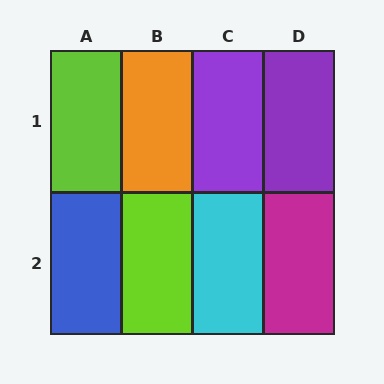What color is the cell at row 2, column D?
Magenta.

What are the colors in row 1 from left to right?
Lime, orange, purple, purple.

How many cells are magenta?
1 cell is magenta.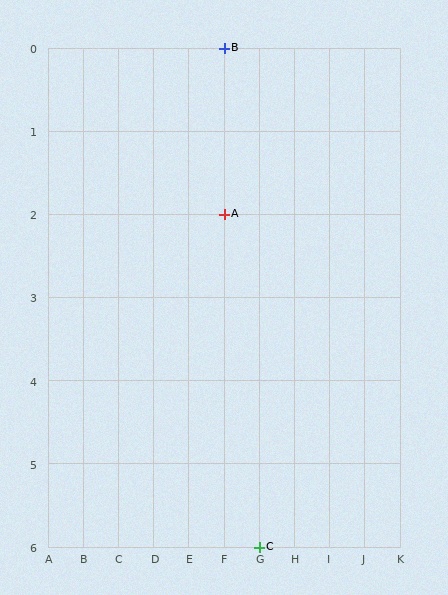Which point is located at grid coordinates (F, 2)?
Point A is at (F, 2).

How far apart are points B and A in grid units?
Points B and A are 2 rows apart.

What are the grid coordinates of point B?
Point B is at grid coordinates (F, 0).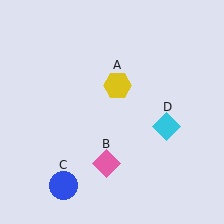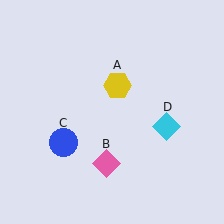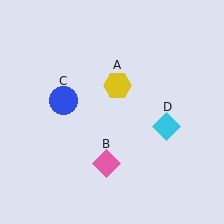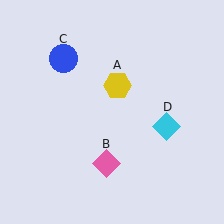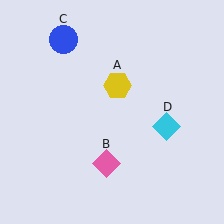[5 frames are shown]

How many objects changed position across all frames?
1 object changed position: blue circle (object C).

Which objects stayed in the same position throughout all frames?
Yellow hexagon (object A) and pink diamond (object B) and cyan diamond (object D) remained stationary.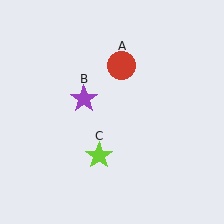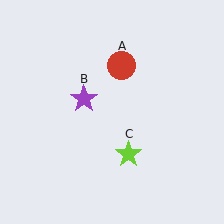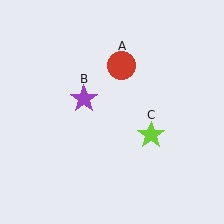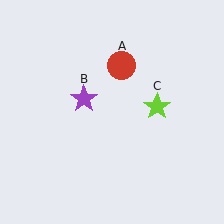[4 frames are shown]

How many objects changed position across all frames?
1 object changed position: lime star (object C).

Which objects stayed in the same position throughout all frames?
Red circle (object A) and purple star (object B) remained stationary.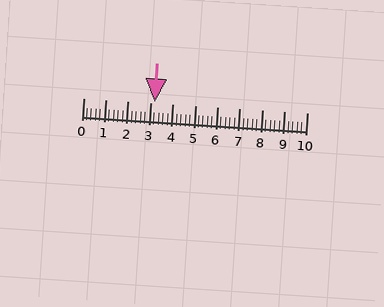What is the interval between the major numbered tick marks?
The major tick marks are spaced 1 units apart.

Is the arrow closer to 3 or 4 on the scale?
The arrow is closer to 3.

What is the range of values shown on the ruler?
The ruler shows values from 0 to 10.